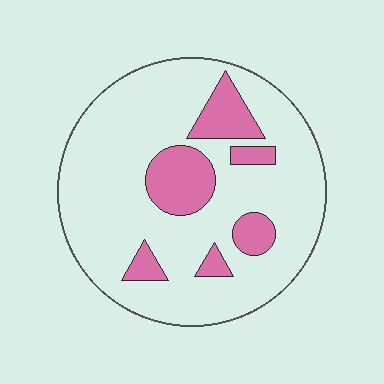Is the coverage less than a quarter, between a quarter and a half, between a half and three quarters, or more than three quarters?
Less than a quarter.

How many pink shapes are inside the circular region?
6.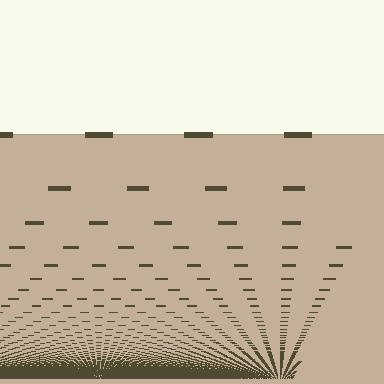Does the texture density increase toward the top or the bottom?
Density increases toward the bottom.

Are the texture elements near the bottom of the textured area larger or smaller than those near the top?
Smaller. The gradient is inverted — elements near the bottom are smaller and denser.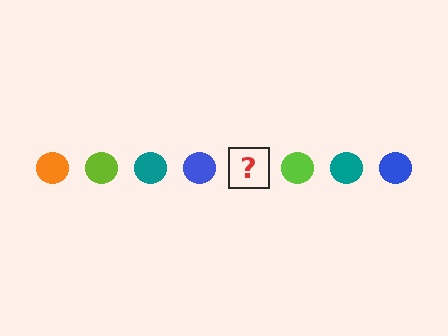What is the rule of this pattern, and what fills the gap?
The rule is that the pattern cycles through orange, lime, teal, blue circles. The gap should be filled with an orange circle.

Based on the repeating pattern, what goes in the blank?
The blank should be an orange circle.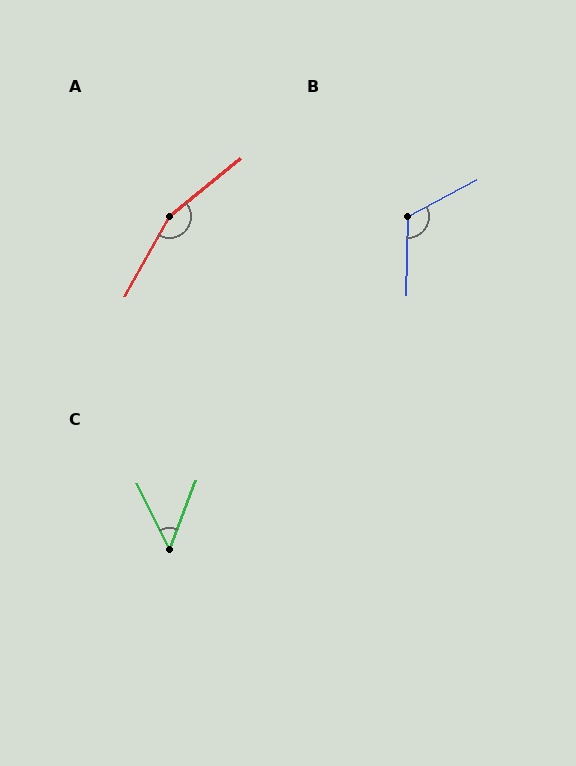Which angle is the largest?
A, at approximately 158 degrees.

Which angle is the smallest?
C, at approximately 48 degrees.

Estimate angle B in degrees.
Approximately 119 degrees.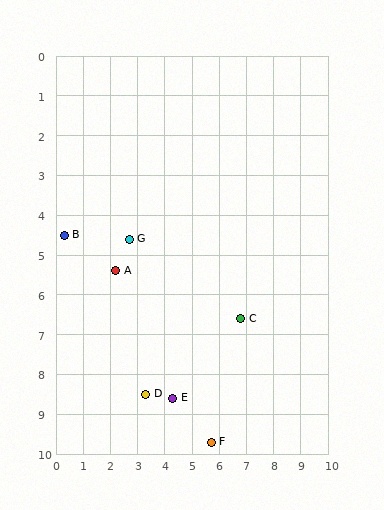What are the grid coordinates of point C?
Point C is at approximately (6.8, 6.6).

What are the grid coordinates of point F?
Point F is at approximately (5.7, 9.7).